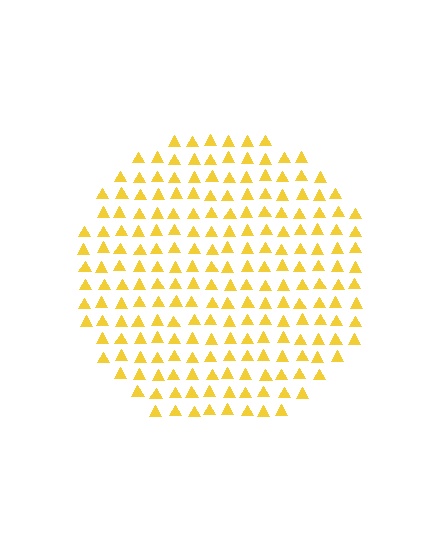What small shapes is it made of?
It is made of small triangles.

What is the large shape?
The large shape is a circle.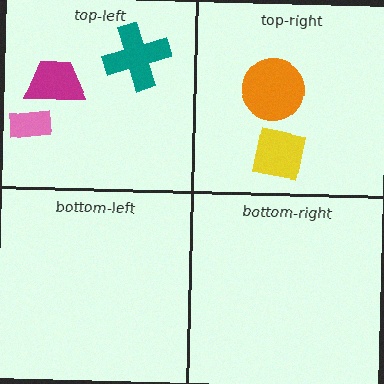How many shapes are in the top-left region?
3.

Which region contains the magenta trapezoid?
The top-left region.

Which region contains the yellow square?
The top-right region.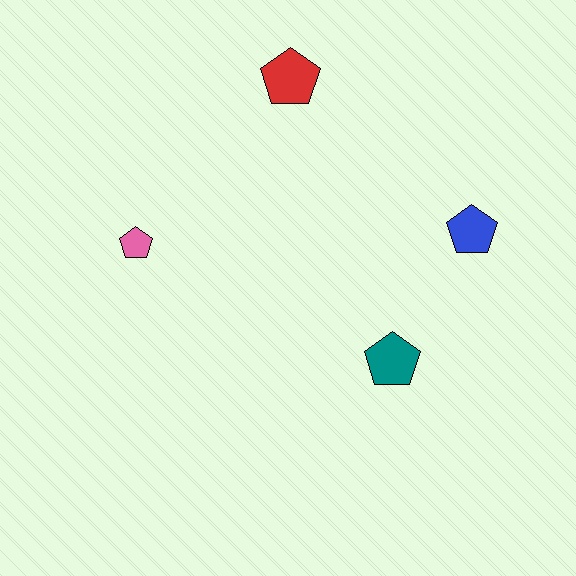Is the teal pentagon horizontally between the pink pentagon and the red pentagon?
No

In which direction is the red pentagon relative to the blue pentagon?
The red pentagon is to the left of the blue pentagon.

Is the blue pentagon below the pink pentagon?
No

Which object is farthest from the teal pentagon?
The red pentagon is farthest from the teal pentagon.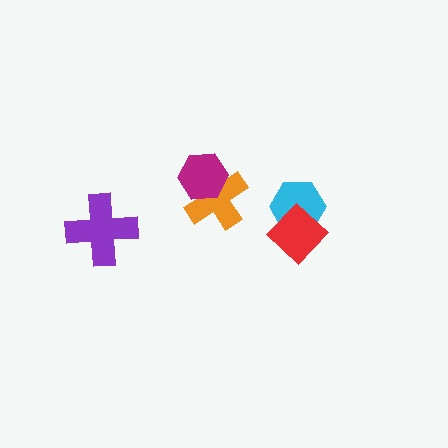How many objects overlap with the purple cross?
0 objects overlap with the purple cross.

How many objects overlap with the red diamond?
1 object overlaps with the red diamond.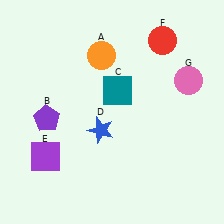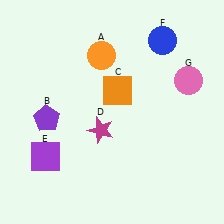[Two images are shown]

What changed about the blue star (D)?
In Image 1, D is blue. In Image 2, it changed to magenta.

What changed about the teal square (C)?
In Image 1, C is teal. In Image 2, it changed to orange.